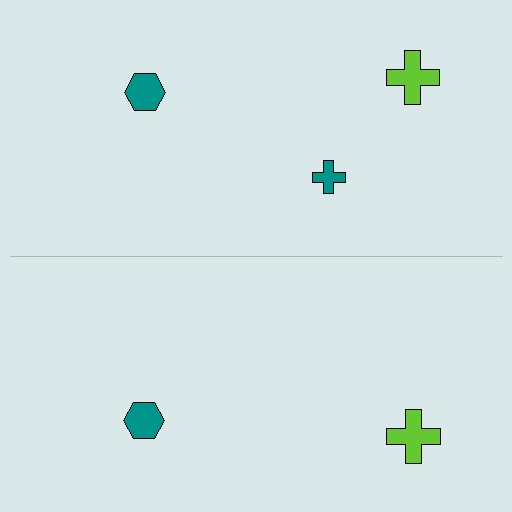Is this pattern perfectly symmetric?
No, the pattern is not perfectly symmetric. A teal cross is missing from the bottom side.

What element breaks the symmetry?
A teal cross is missing from the bottom side.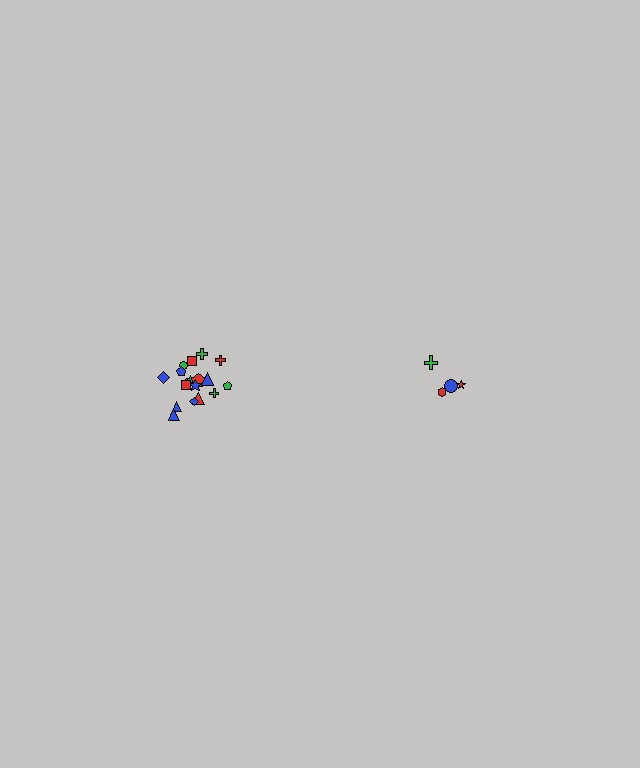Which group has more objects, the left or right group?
The left group.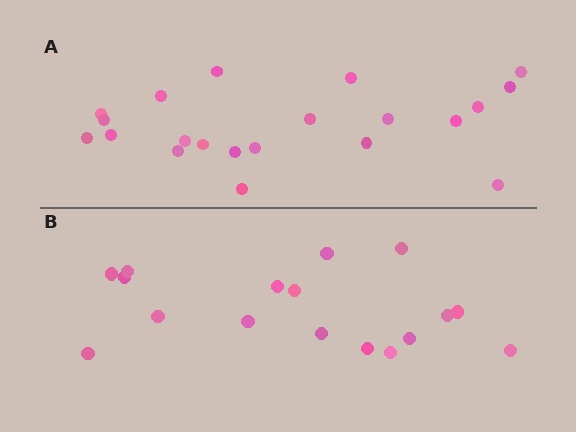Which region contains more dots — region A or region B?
Region A (the top region) has more dots.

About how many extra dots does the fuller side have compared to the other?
Region A has about 4 more dots than region B.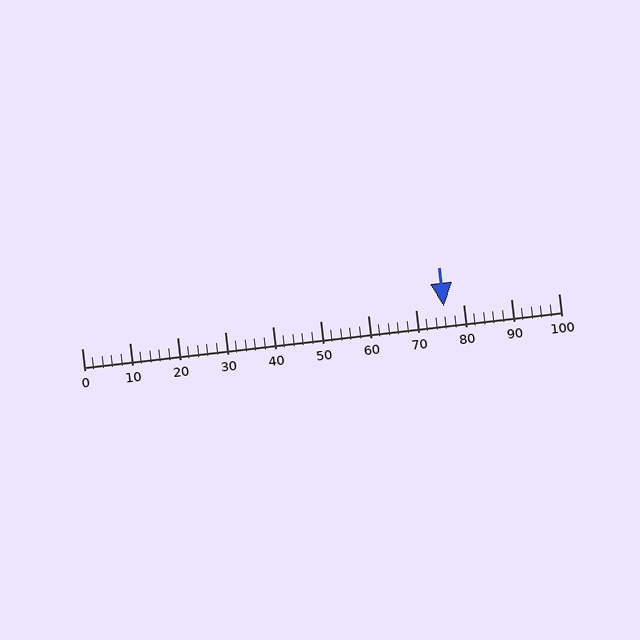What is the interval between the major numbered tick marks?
The major tick marks are spaced 10 units apart.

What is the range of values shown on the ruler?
The ruler shows values from 0 to 100.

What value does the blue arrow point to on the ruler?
The blue arrow points to approximately 76.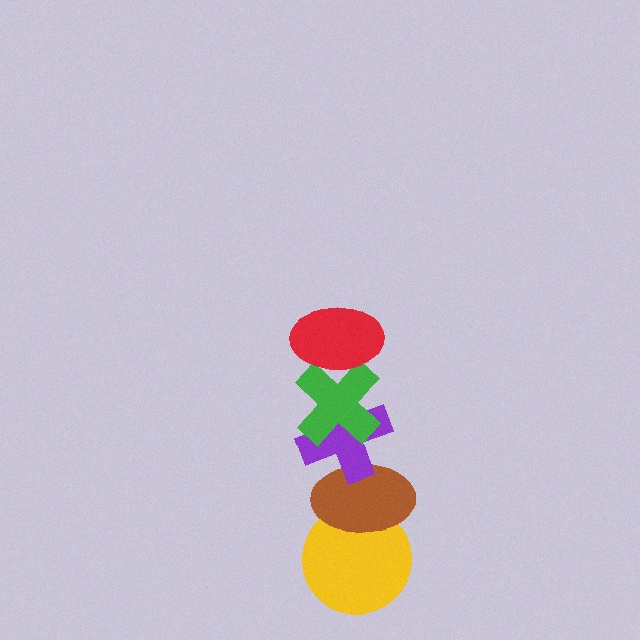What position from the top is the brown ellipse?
The brown ellipse is 4th from the top.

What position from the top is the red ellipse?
The red ellipse is 1st from the top.